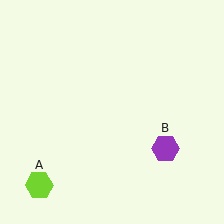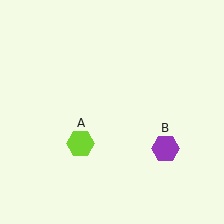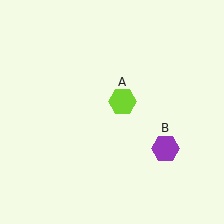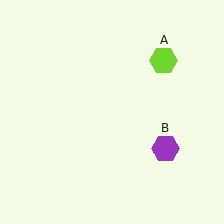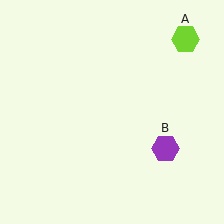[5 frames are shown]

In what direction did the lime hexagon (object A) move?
The lime hexagon (object A) moved up and to the right.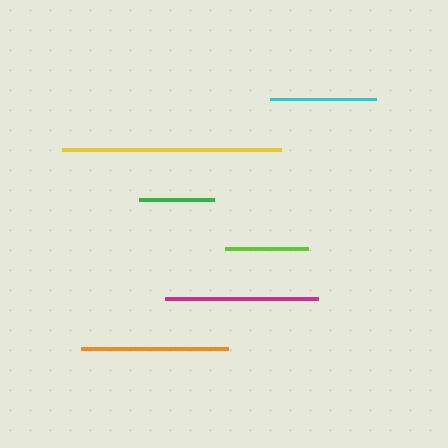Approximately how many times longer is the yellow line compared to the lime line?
The yellow line is approximately 2.6 times the length of the lime line.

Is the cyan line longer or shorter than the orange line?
The orange line is longer than the cyan line.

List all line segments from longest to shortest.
From longest to shortest: yellow, magenta, orange, cyan, lime, green.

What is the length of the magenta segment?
The magenta segment is approximately 152 pixels long.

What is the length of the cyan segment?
The cyan segment is approximately 106 pixels long.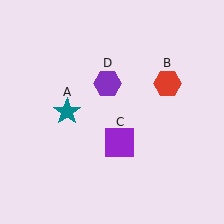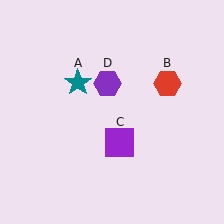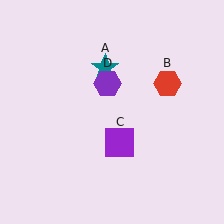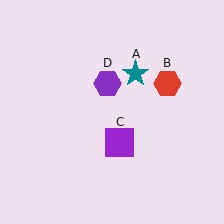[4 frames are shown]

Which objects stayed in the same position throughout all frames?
Red hexagon (object B) and purple square (object C) and purple hexagon (object D) remained stationary.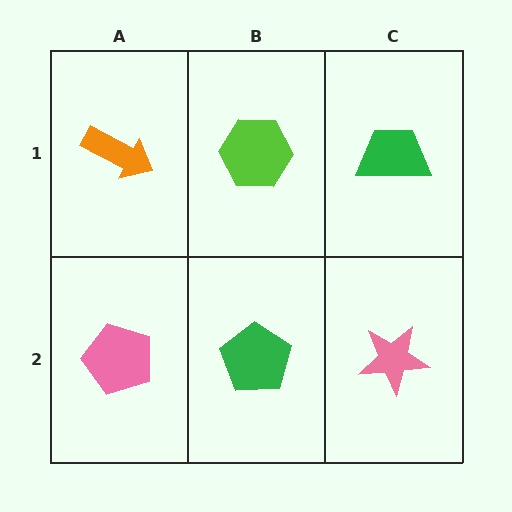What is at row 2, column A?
A pink pentagon.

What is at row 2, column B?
A green pentagon.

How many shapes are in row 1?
3 shapes.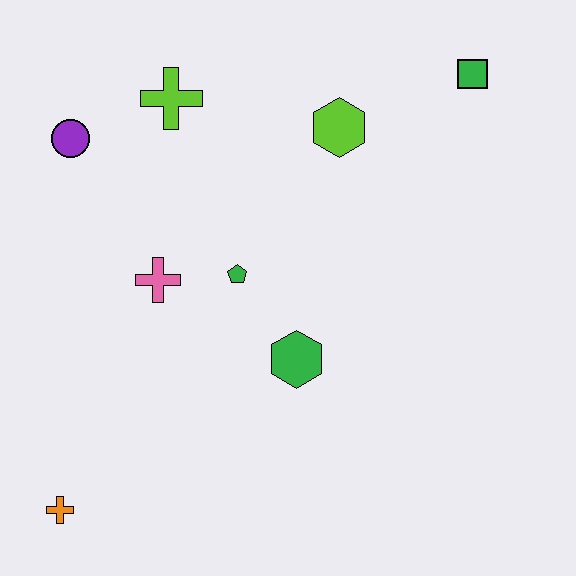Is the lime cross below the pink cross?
No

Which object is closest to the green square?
The lime hexagon is closest to the green square.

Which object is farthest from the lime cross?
The orange cross is farthest from the lime cross.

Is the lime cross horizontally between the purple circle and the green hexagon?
Yes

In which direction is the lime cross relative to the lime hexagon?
The lime cross is to the left of the lime hexagon.